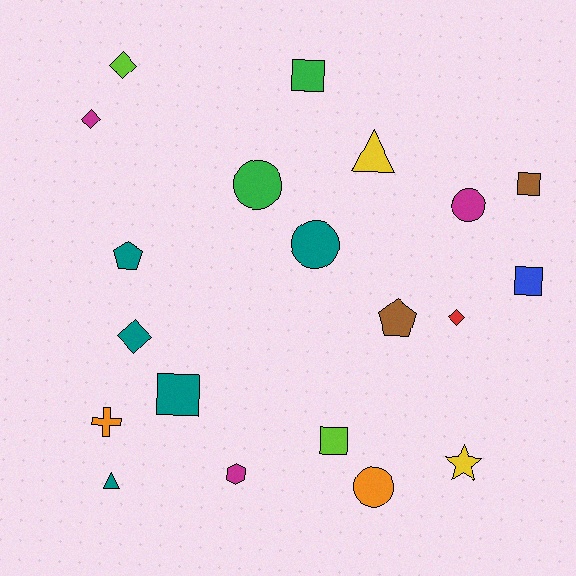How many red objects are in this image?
There is 1 red object.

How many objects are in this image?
There are 20 objects.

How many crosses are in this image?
There is 1 cross.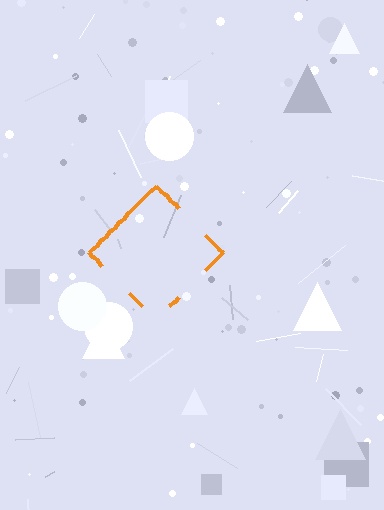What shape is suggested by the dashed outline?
The dashed outline suggests a diamond.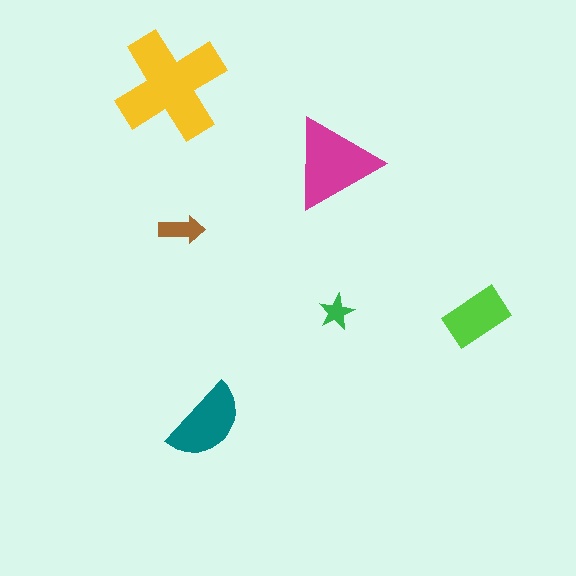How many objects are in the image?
There are 6 objects in the image.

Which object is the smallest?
The green star.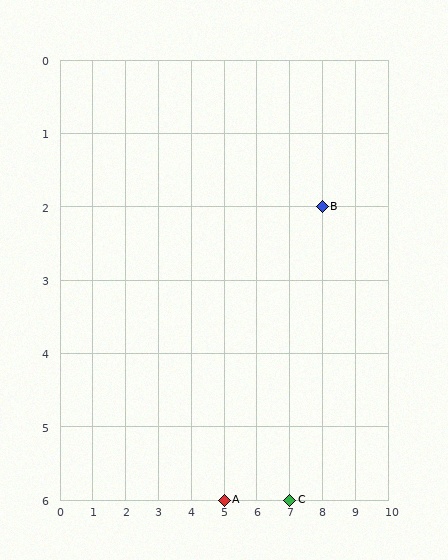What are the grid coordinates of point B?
Point B is at grid coordinates (8, 2).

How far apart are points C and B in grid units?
Points C and B are 1 column and 4 rows apart (about 4.1 grid units diagonally).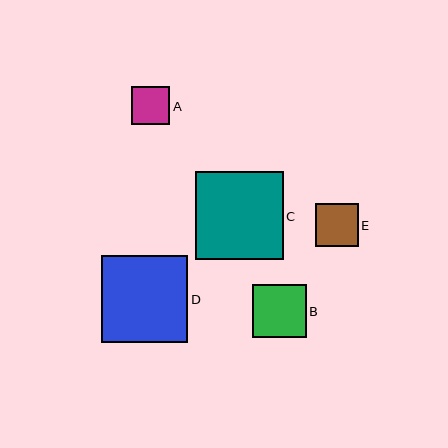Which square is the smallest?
Square A is the smallest with a size of approximately 38 pixels.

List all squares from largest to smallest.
From largest to smallest: C, D, B, E, A.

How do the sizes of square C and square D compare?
Square C and square D are approximately the same size.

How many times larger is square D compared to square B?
Square D is approximately 1.6 times the size of square B.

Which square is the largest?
Square C is the largest with a size of approximately 88 pixels.